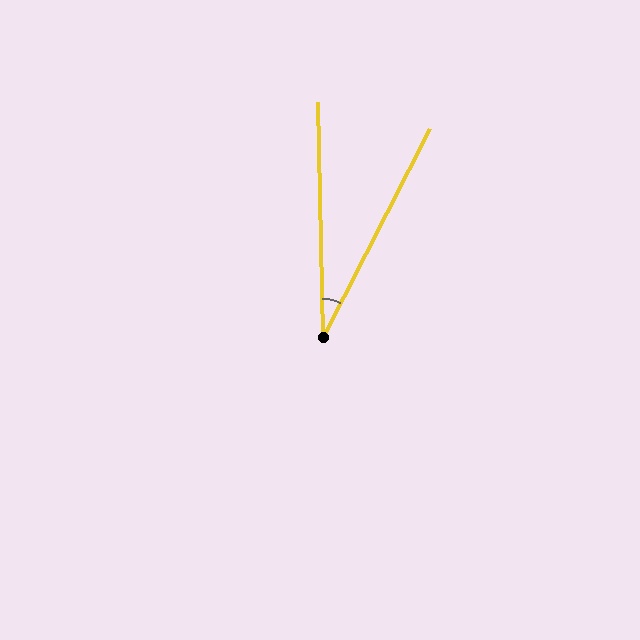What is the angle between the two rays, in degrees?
Approximately 28 degrees.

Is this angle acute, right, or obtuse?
It is acute.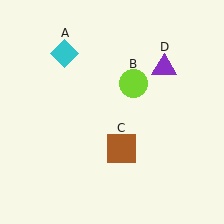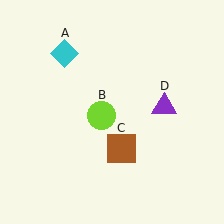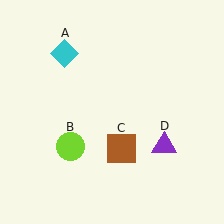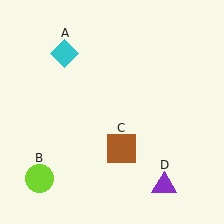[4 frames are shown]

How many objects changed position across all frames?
2 objects changed position: lime circle (object B), purple triangle (object D).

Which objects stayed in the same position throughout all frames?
Cyan diamond (object A) and brown square (object C) remained stationary.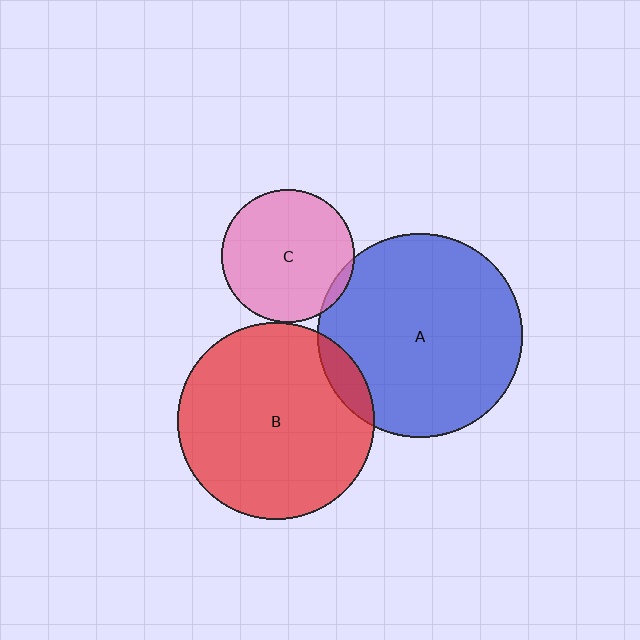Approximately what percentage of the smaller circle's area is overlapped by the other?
Approximately 10%.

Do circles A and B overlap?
Yes.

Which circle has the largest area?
Circle A (blue).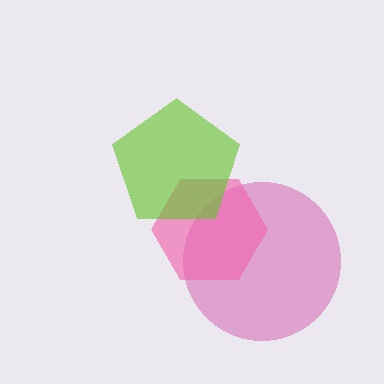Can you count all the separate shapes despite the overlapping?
Yes, there are 3 separate shapes.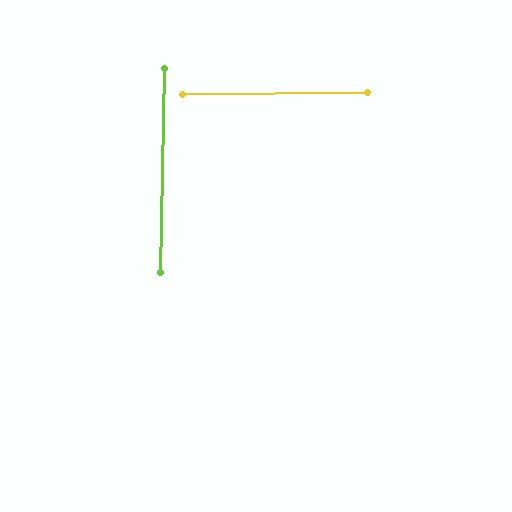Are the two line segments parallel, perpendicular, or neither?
Perpendicular — they meet at approximately 88°.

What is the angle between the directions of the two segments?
Approximately 88 degrees.